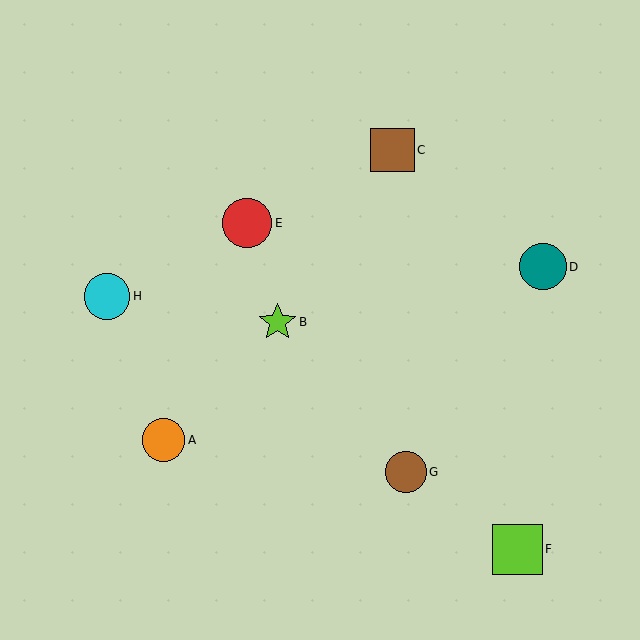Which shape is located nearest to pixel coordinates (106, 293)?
The cyan circle (labeled H) at (107, 296) is nearest to that location.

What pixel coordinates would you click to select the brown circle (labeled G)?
Click at (406, 472) to select the brown circle G.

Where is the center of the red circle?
The center of the red circle is at (247, 223).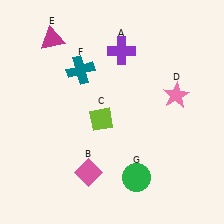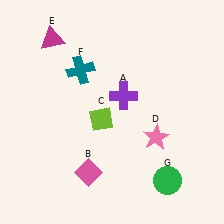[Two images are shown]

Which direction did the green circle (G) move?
The green circle (G) moved right.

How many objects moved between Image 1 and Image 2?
3 objects moved between the two images.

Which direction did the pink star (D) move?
The pink star (D) moved down.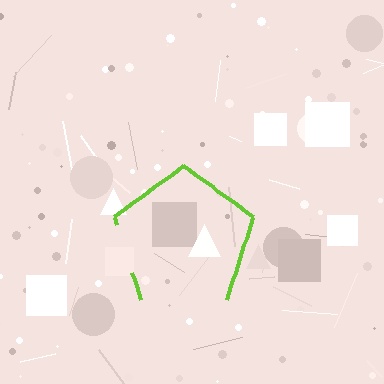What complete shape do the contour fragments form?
The contour fragments form a pentagon.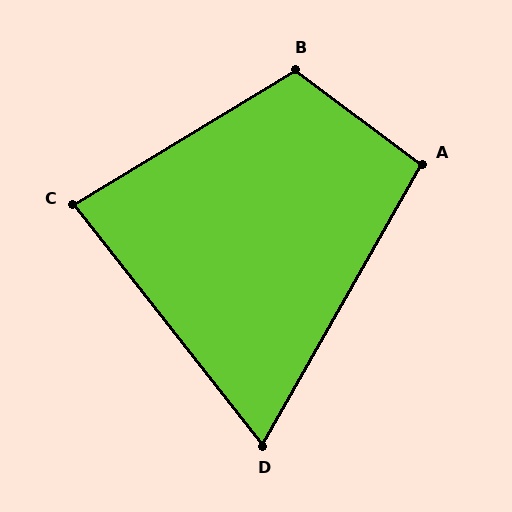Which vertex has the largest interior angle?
B, at approximately 112 degrees.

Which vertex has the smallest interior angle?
D, at approximately 68 degrees.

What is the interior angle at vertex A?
Approximately 97 degrees (obtuse).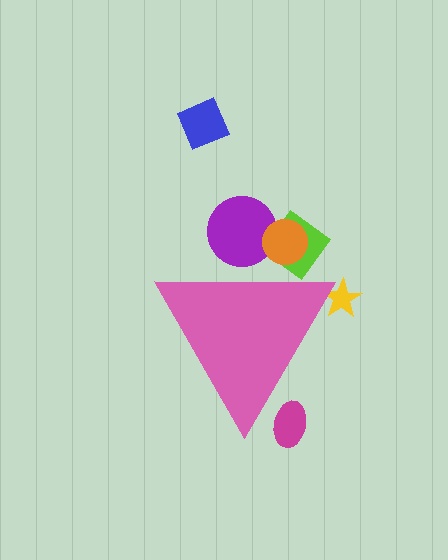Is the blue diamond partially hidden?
No, the blue diamond is fully visible.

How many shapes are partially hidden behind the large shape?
5 shapes are partially hidden.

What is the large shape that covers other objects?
A pink triangle.